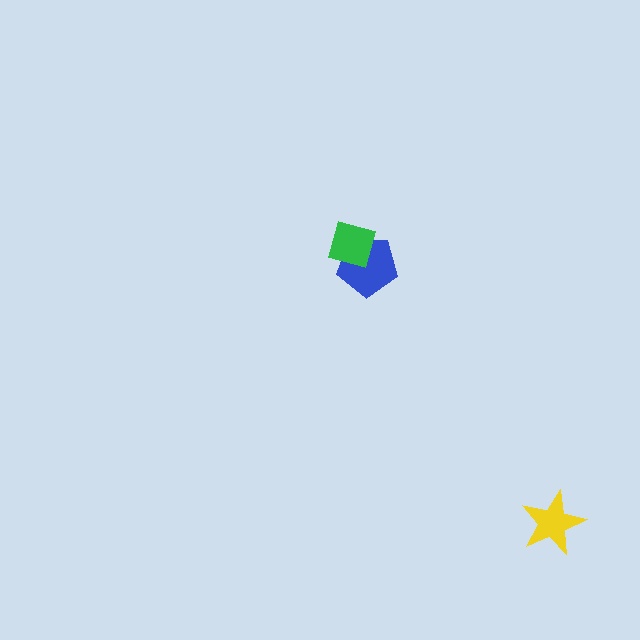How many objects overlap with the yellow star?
0 objects overlap with the yellow star.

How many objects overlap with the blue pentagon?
1 object overlaps with the blue pentagon.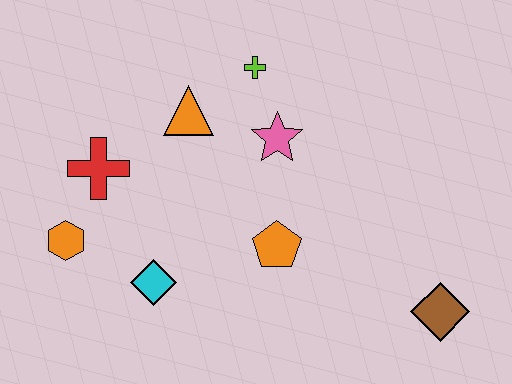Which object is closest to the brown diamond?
The orange pentagon is closest to the brown diamond.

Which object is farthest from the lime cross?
The brown diamond is farthest from the lime cross.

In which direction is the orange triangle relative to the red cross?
The orange triangle is to the right of the red cross.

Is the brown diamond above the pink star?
No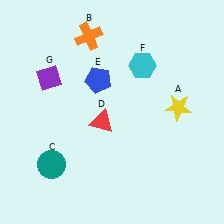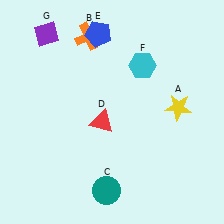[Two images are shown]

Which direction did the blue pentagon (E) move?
The blue pentagon (E) moved up.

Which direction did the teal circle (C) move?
The teal circle (C) moved right.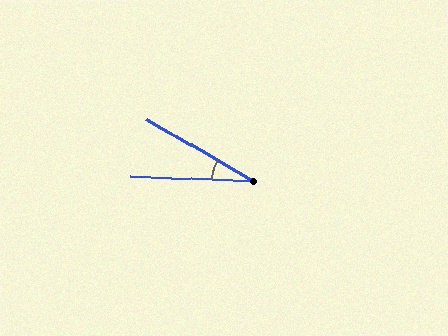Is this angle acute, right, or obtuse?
It is acute.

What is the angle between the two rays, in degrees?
Approximately 28 degrees.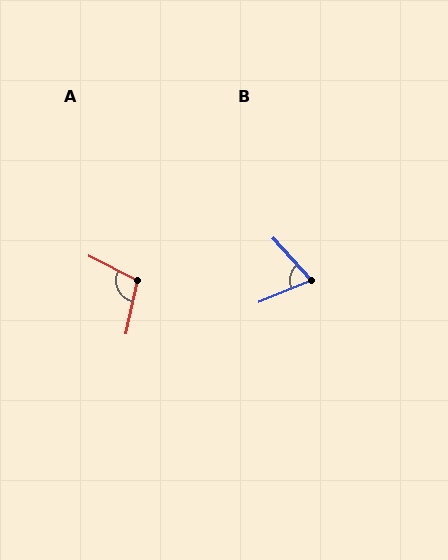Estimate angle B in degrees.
Approximately 70 degrees.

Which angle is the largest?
A, at approximately 104 degrees.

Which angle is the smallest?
B, at approximately 70 degrees.